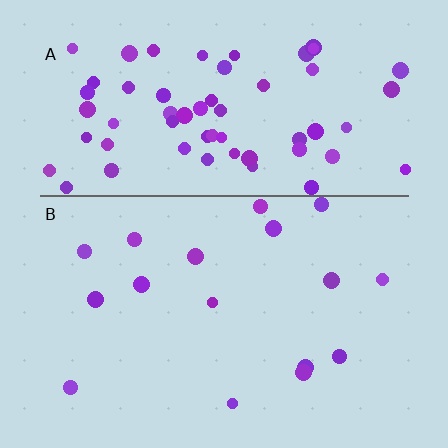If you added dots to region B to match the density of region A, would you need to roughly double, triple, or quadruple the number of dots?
Approximately quadruple.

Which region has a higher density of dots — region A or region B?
A (the top).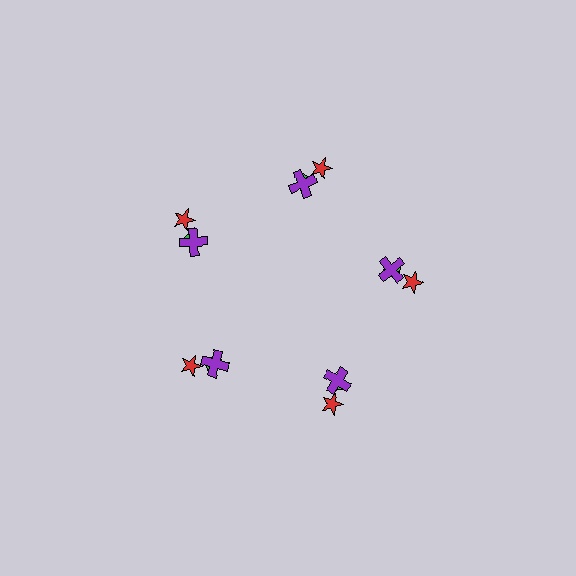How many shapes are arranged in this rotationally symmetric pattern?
There are 15 shapes, arranged in 5 groups of 3.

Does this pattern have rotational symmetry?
Yes, this pattern has 5-fold rotational symmetry. It looks the same after rotating 72 degrees around the center.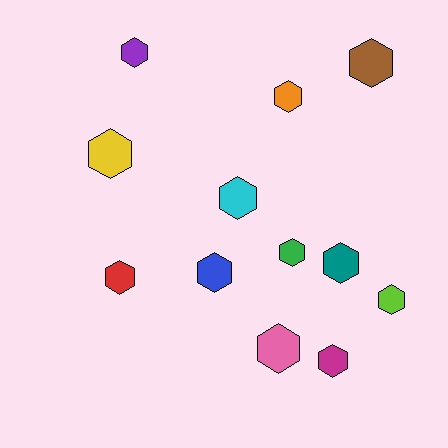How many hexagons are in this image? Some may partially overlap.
There are 12 hexagons.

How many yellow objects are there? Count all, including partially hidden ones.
There is 1 yellow object.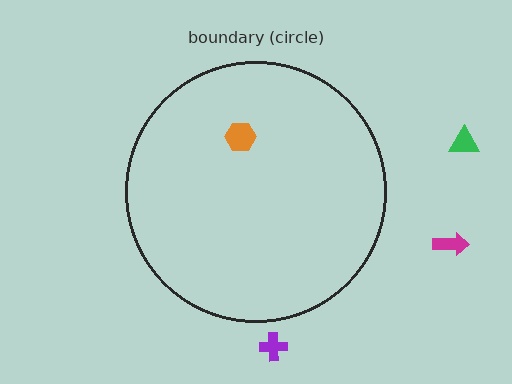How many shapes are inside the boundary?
1 inside, 3 outside.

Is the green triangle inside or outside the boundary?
Outside.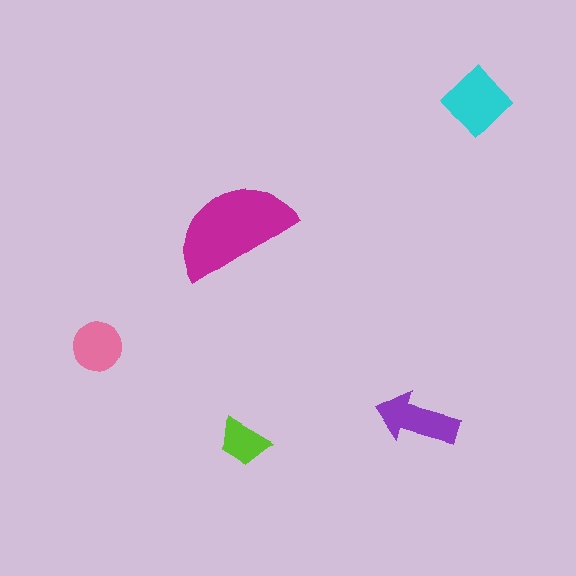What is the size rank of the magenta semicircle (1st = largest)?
1st.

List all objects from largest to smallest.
The magenta semicircle, the cyan diamond, the purple arrow, the pink circle, the lime trapezoid.